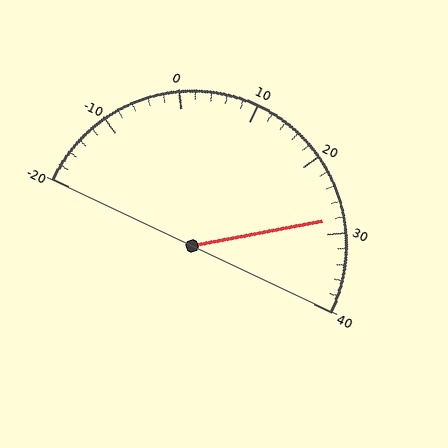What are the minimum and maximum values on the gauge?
The gauge ranges from -20 to 40.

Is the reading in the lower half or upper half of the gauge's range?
The reading is in the upper half of the range (-20 to 40).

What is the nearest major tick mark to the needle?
The nearest major tick mark is 30.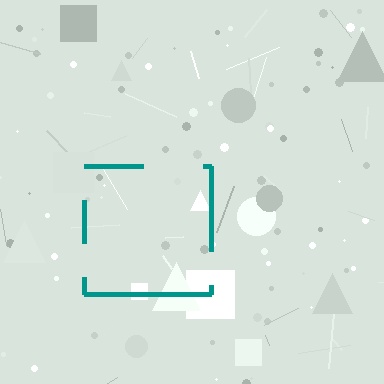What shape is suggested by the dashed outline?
The dashed outline suggests a square.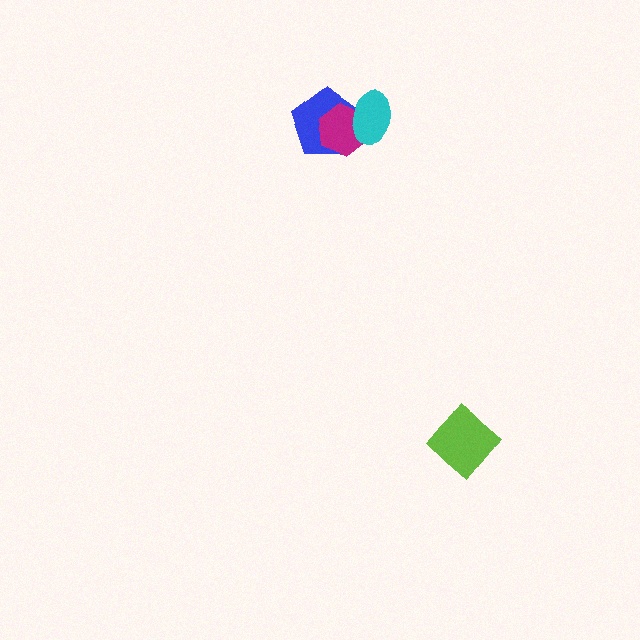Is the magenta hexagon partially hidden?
Yes, it is partially covered by another shape.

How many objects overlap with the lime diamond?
0 objects overlap with the lime diamond.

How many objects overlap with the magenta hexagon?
2 objects overlap with the magenta hexagon.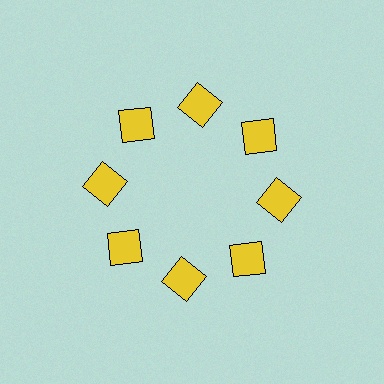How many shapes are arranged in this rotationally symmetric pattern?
There are 8 shapes, arranged in 8 groups of 1.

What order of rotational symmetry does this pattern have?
This pattern has 8-fold rotational symmetry.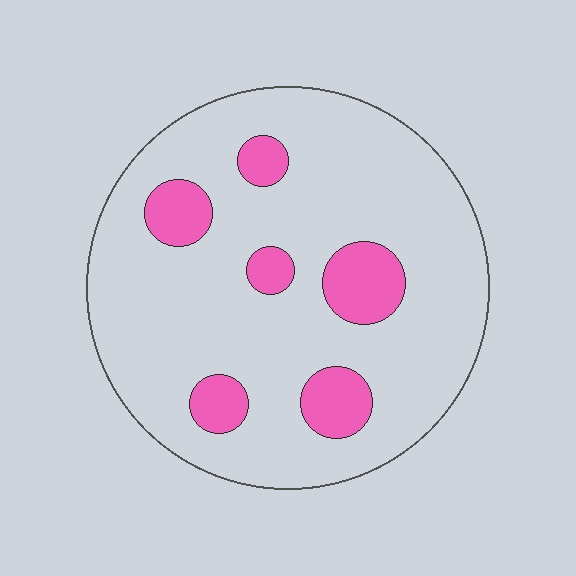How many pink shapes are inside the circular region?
6.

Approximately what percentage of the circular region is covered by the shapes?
Approximately 15%.